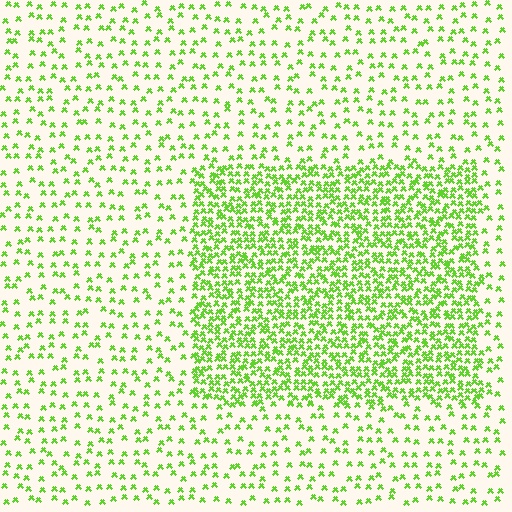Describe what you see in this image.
The image contains small lime elements arranged at two different densities. A rectangle-shaped region is visible where the elements are more densely packed than the surrounding area.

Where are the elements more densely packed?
The elements are more densely packed inside the rectangle boundary.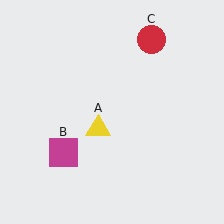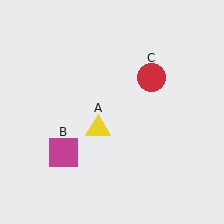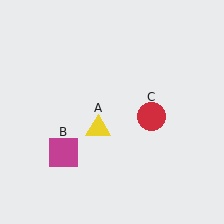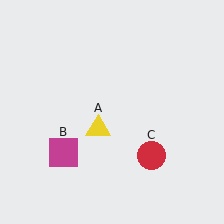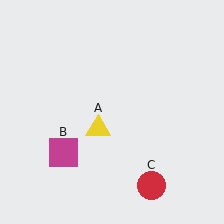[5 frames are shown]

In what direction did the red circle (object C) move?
The red circle (object C) moved down.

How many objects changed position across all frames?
1 object changed position: red circle (object C).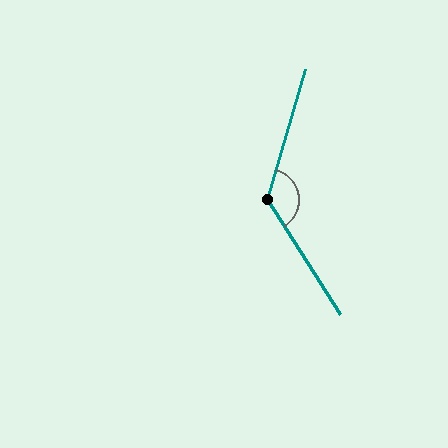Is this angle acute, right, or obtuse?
It is obtuse.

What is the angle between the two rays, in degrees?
Approximately 132 degrees.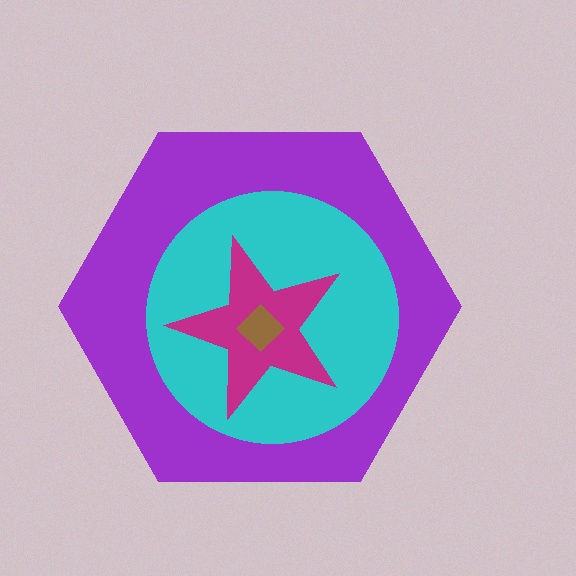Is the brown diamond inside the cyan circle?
Yes.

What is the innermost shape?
The brown diamond.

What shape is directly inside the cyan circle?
The magenta star.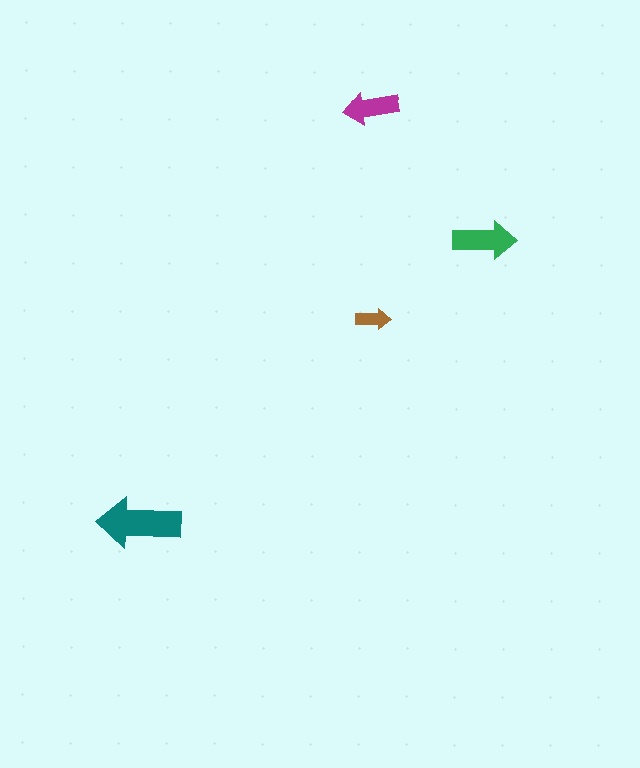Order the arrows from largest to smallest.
the teal one, the green one, the magenta one, the brown one.